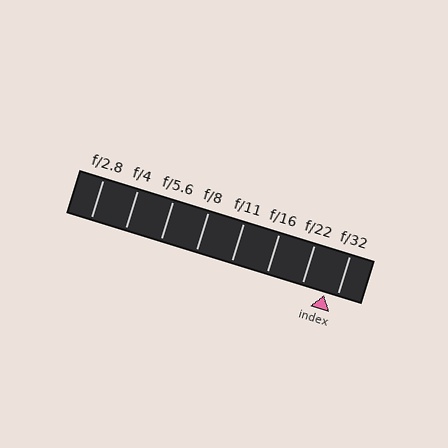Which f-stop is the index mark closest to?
The index mark is closest to f/32.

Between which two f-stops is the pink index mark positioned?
The index mark is between f/22 and f/32.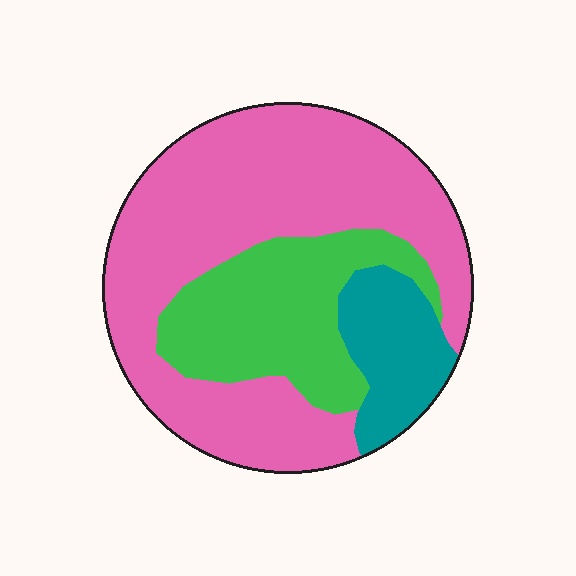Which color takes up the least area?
Teal, at roughly 15%.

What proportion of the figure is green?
Green covers roughly 25% of the figure.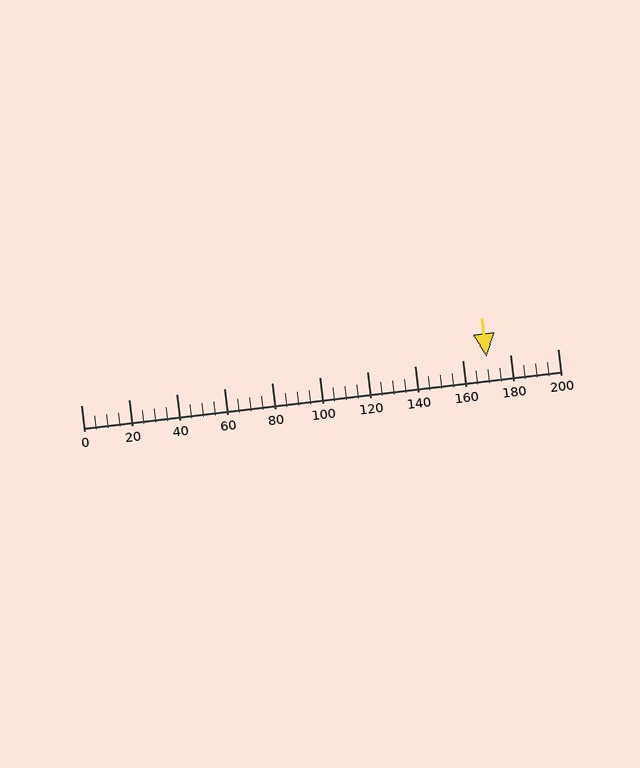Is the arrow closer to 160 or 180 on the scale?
The arrow is closer to 180.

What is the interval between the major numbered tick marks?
The major tick marks are spaced 20 units apart.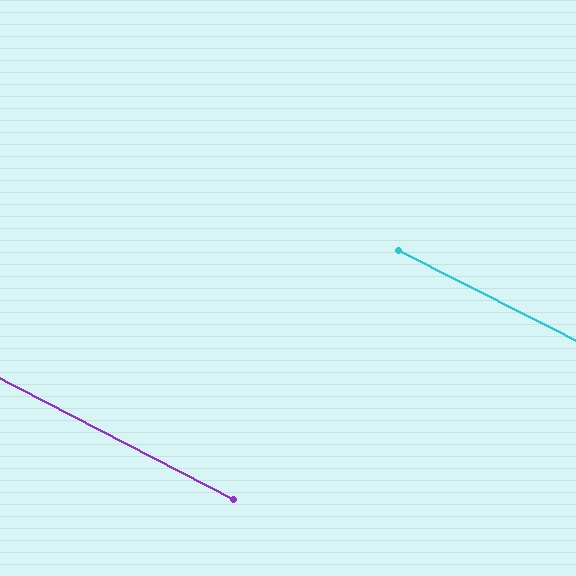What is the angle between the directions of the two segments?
Approximately 0 degrees.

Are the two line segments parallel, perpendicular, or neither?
Parallel — their directions differ by only 0.5°.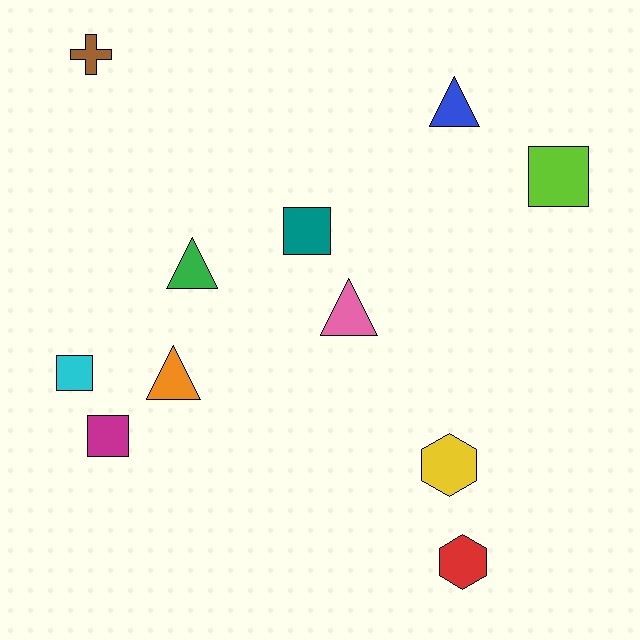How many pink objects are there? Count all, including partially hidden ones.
There is 1 pink object.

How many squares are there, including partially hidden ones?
There are 4 squares.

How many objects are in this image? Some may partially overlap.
There are 11 objects.